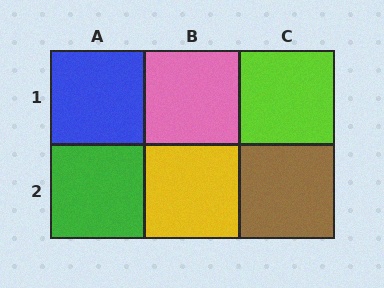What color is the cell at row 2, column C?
Brown.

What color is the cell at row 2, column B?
Yellow.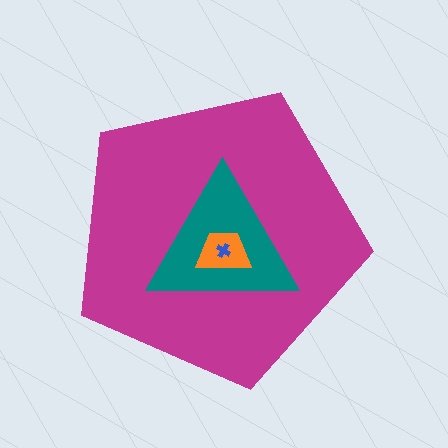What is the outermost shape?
The magenta pentagon.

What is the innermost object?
The blue cross.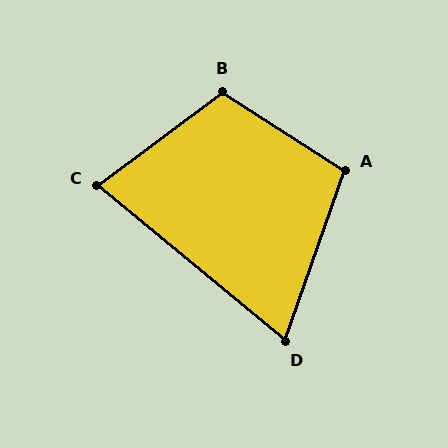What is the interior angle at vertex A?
Approximately 104 degrees (obtuse).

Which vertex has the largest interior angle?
B, at approximately 110 degrees.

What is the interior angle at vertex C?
Approximately 76 degrees (acute).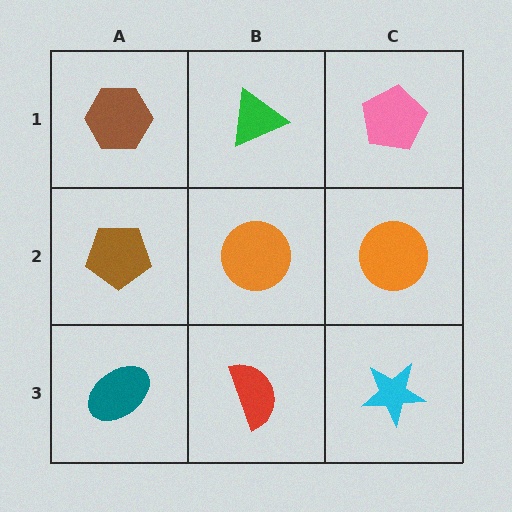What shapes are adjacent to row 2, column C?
A pink pentagon (row 1, column C), a cyan star (row 3, column C), an orange circle (row 2, column B).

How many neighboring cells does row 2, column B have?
4.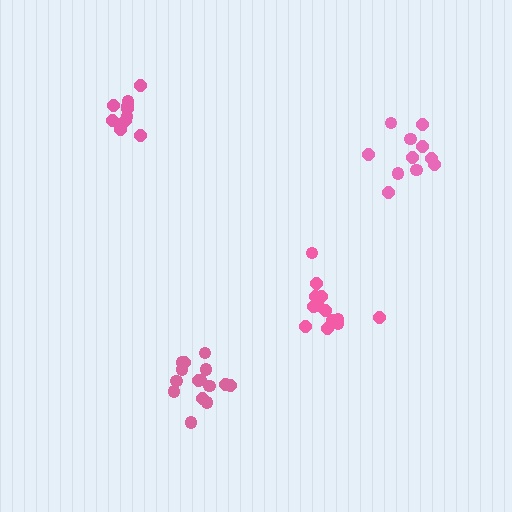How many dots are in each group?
Group 1: 13 dots, Group 2: 15 dots, Group 3: 11 dots, Group 4: 10 dots (49 total).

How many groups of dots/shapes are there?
There are 4 groups.